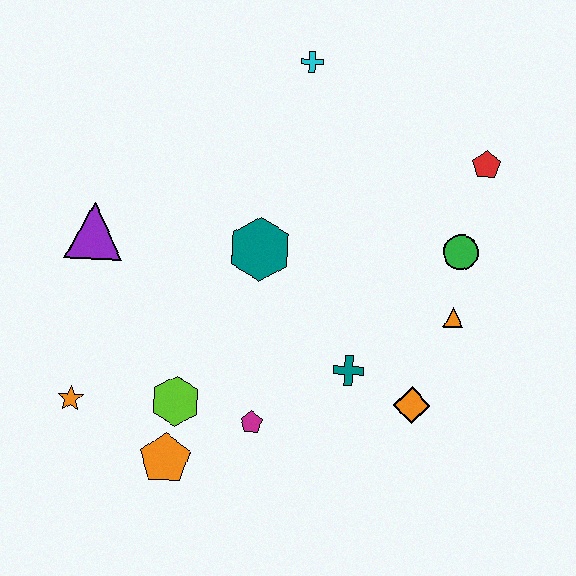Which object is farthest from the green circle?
The orange star is farthest from the green circle.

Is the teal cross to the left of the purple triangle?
No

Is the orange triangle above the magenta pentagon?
Yes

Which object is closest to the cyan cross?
The teal hexagon is closest to the cyan cross.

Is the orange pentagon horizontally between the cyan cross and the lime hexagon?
No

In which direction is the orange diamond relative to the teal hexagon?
The orange diamond is to the right of the teal hexagon.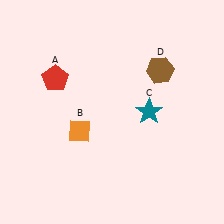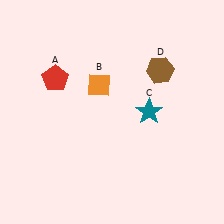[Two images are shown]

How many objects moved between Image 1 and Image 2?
1 object moved between the two images.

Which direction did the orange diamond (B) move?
The orange diamond (B) moved up.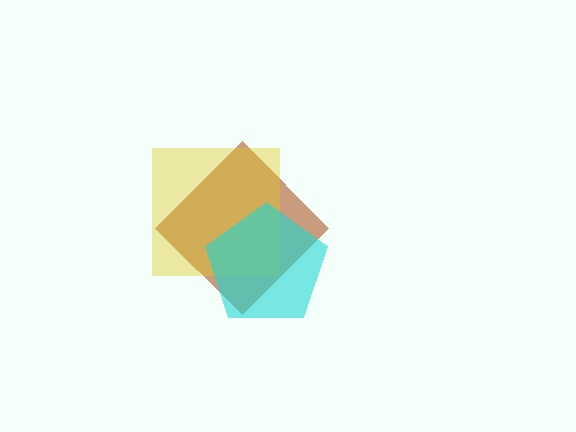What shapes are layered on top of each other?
The layered shapes are: a brown diamond, a yellow square, a cyan pentagon.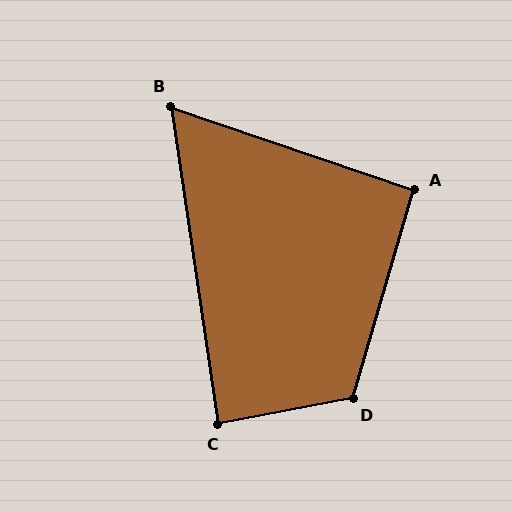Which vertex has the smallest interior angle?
B, at approximately 63 degrees.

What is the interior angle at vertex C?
Approximately 88 degrees (approximately right).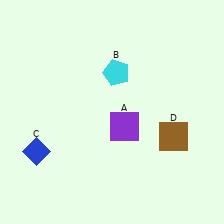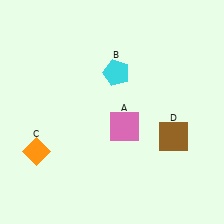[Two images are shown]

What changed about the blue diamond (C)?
In Image 1, C is blue. In Image 2, it changed to orange.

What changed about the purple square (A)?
In Image 1, A is purple. In Image 2, it changed to pink.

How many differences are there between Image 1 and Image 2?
There are 2 differences between the two images.